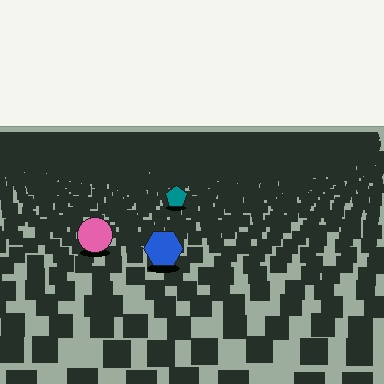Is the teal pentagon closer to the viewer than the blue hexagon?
No. The blue hexagon is closer — you can tell from the texture gradient: the ground texture is coarser near it.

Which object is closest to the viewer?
The blue hexagon is closest. The texture marks near it are larger and more spread out.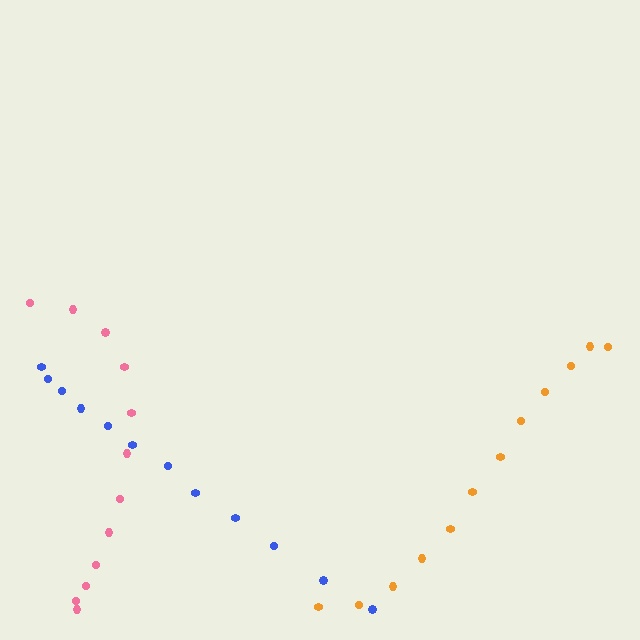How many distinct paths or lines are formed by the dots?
There are 3 distinct paths.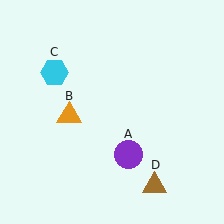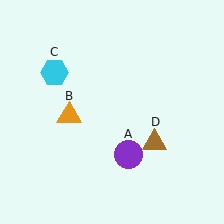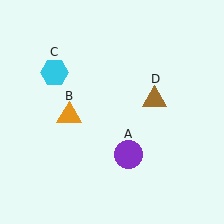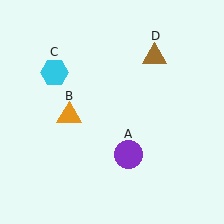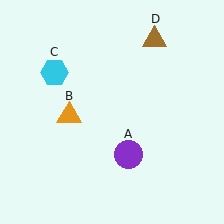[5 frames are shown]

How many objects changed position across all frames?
1 object changed position: brown triangle (object D).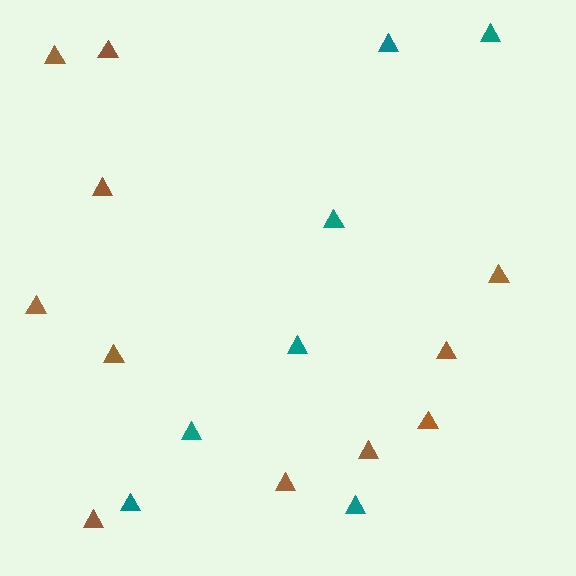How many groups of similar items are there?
There are 2 groups: one group of brown triangles (11) and one group of teal triangles (7).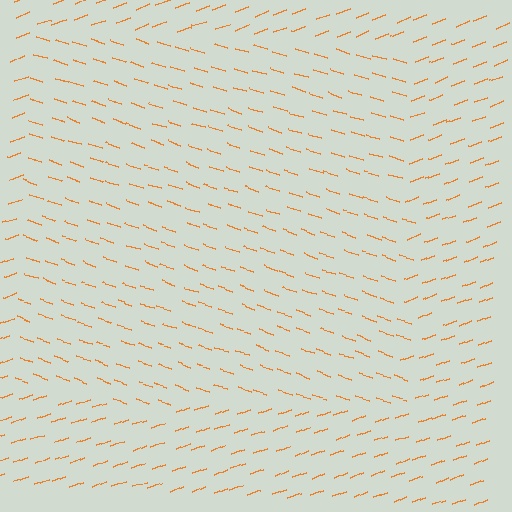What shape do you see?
I see a rectangle.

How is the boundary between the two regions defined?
The boundary is defined purely by a change in line orientation (approximately 38 degrees difference). All lines are the same color and thickness.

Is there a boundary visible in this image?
Yes, there is a texture boundary formed by a change in line orientation.